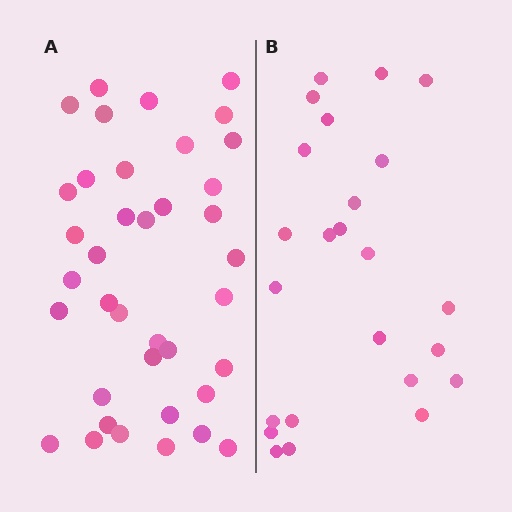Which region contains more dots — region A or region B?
Region A (the left region) has more dots.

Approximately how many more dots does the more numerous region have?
Region A has approximately 15 more dots than region B.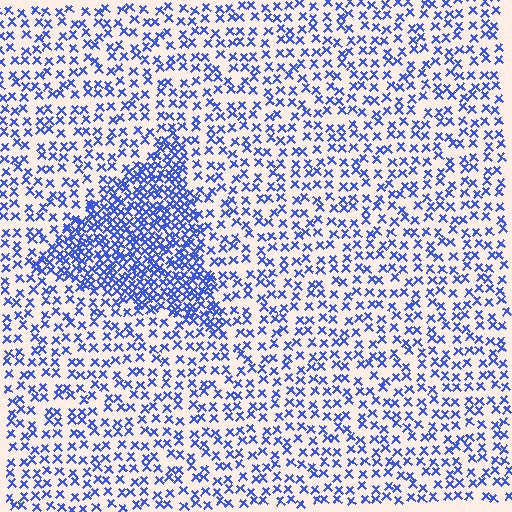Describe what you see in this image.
The image contains small blue elements arranged at two different densities. A triangle-shaped region is visible where the elements are more densely packed than the surrounding area.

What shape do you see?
I see a triangle.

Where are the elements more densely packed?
The elements are more densely packed inside the triangle boundary.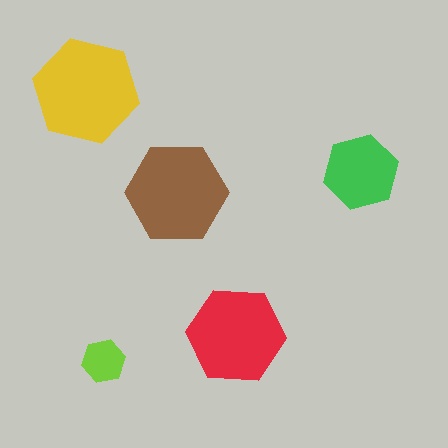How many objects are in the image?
There are 5 objects in the image.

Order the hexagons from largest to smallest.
the yellow one, the brown one, the red one, the green one, the lime one.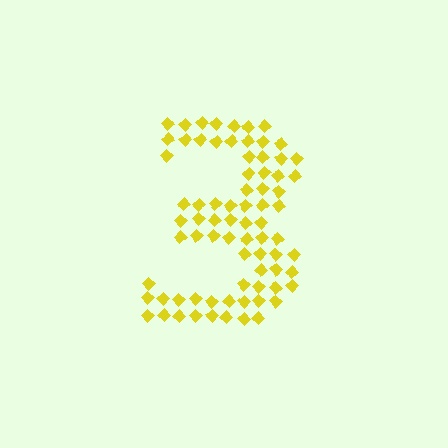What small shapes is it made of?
It is made of small diamonds.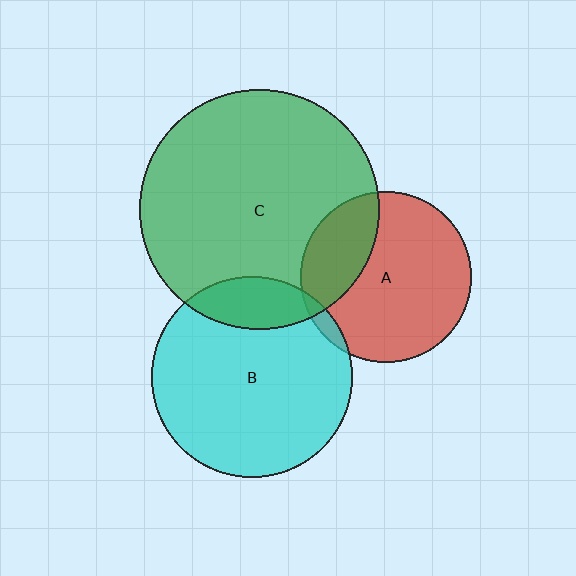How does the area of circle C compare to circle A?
Approximately 2.0 times.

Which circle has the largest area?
Circle C (green).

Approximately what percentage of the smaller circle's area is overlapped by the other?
Approximately 5%.